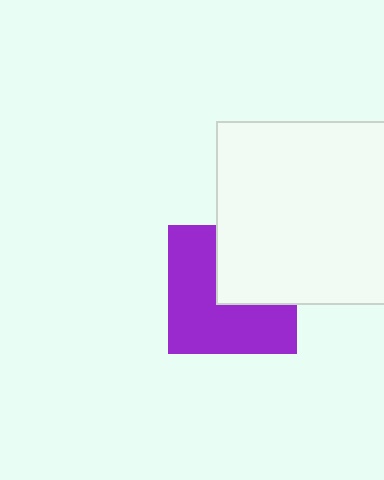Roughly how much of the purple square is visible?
About half of it is visible (roughly 61%).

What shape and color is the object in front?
The object in front is a white square.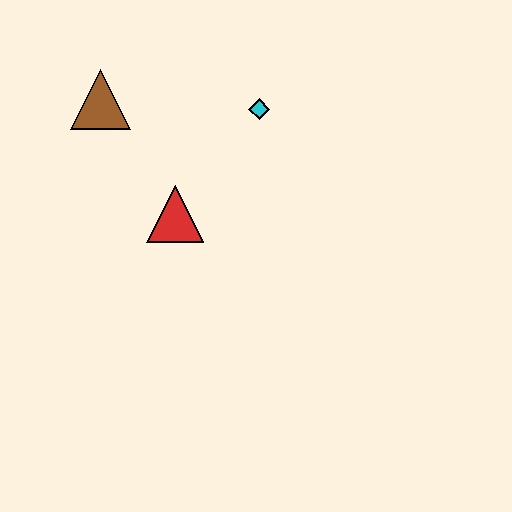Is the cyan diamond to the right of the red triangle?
Yes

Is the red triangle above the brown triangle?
No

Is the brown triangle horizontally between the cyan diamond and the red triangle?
No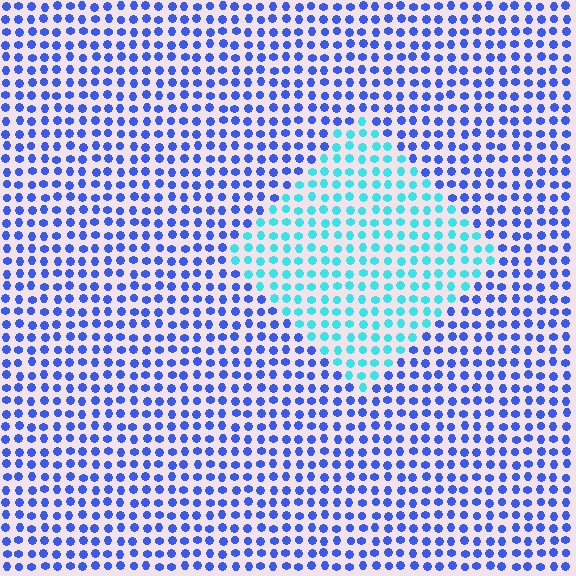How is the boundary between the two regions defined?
The boundary is defined purely by a slight shift in hue (about 49 degrees). Spacing, size, and orientation are identical on both sides.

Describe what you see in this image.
The image is filled with small blue elements in a uniform arrangement. A diamond-shaped region is visible where the elements are tinted to a slightly different hue, forming a subtle color boundary.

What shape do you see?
I see a diamond.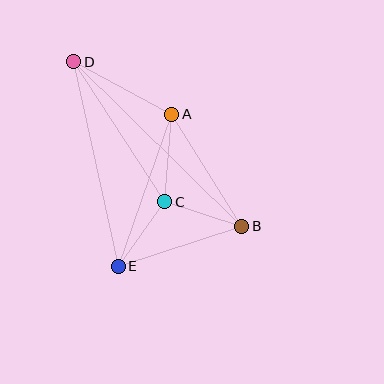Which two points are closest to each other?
Points C and E are closest to each other.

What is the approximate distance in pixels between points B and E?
The distance between B and E is approximately 130 pixels.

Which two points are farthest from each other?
Points B and D are farthest from each other.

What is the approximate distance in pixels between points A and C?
The distance between A and C is approximately 88 pixels.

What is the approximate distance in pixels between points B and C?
The distance between B and C is approximately 81 pixels.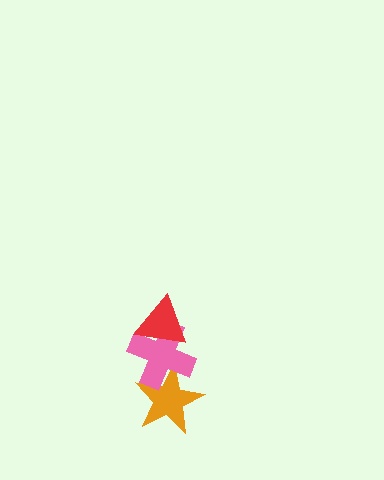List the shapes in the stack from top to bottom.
From top to bottom: the red triangle, the pink cross, the orange star.